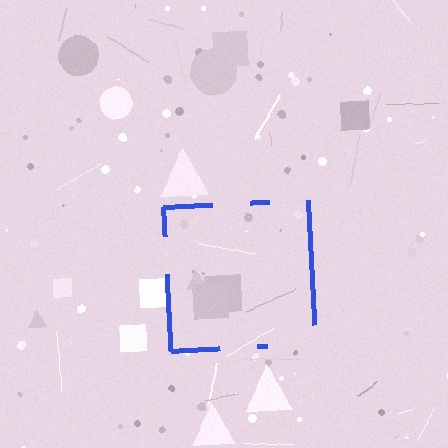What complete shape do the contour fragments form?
The contour fragments form a square.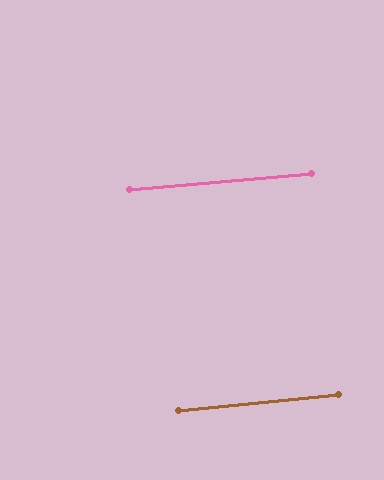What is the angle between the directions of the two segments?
Approximately 1 degree.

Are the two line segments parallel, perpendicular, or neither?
Parallel — their directions differ by only 0.7°.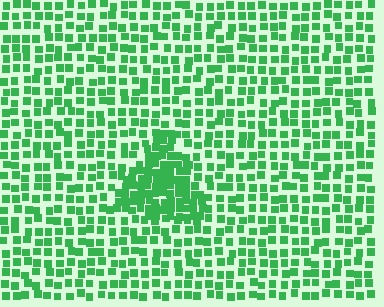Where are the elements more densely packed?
The elements are more densely packed inside the triangle boundary.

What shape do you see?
I see a triangle.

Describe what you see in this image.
The image contains small green elements arranged at two different densities. A triangle-shaped region is visible where the elements are more densely packed than the surrounding area.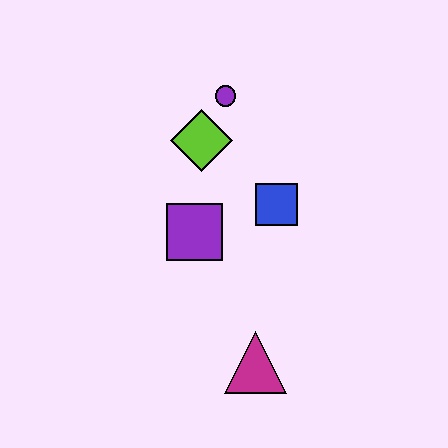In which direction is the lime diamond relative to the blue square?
The lime diamond is to the left of the blue square.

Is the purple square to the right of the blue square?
No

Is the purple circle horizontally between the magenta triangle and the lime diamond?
Yes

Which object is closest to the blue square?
The purple square is closest to the blue square.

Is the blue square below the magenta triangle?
No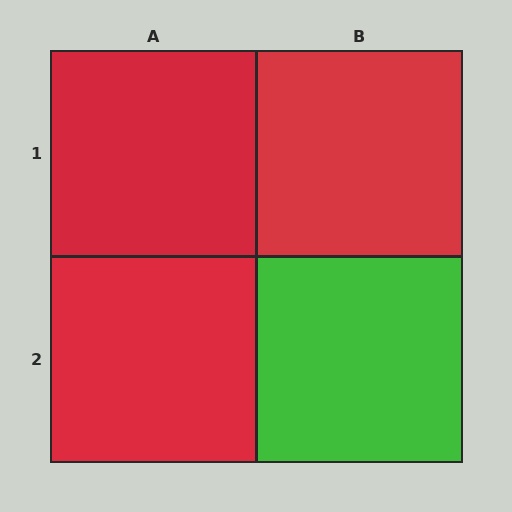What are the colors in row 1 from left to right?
Red, red.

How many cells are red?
3 cells are red.